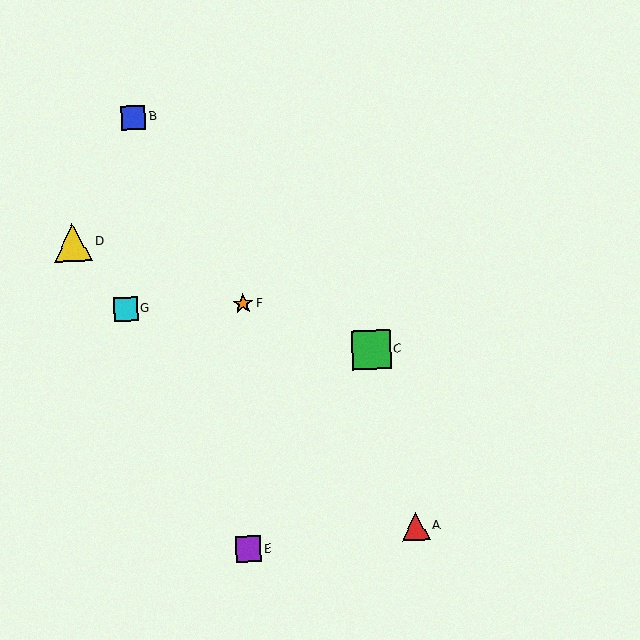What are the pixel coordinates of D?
Object D is at (73, 242).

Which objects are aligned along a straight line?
Objects C, D, F are aligned along a straight line.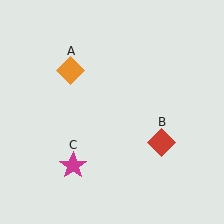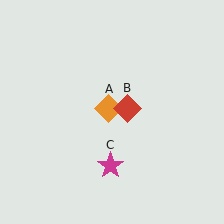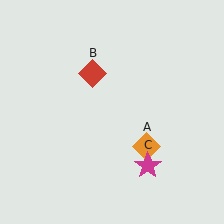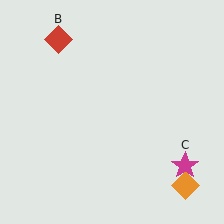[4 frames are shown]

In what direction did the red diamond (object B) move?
The red diamond (object B) moved up and to the left.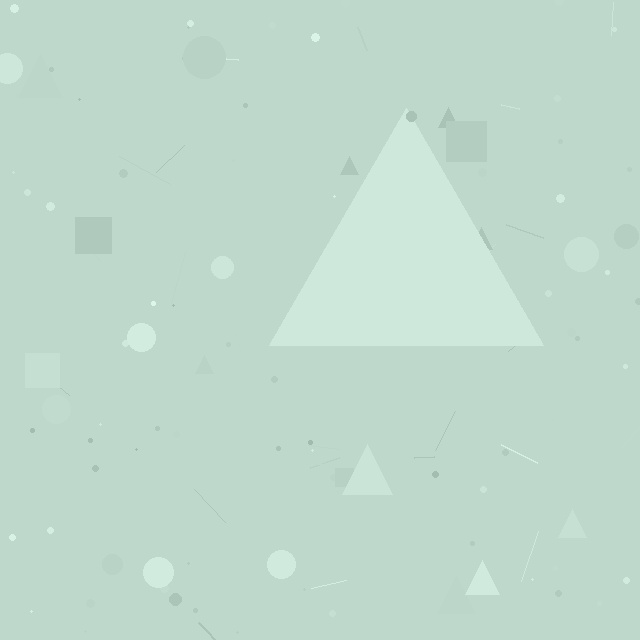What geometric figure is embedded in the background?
A triangle is embedded in the background.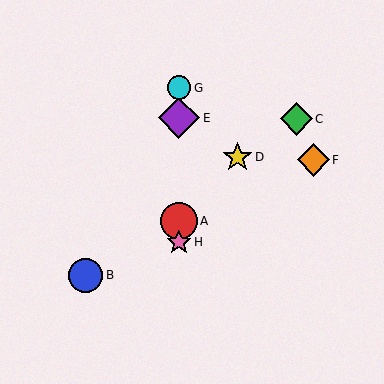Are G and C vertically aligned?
No, G is at x≈179 and C is at x≈296.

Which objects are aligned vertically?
Objects A, E, G, H are aligned vertically.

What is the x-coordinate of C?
Object C is at x≈296.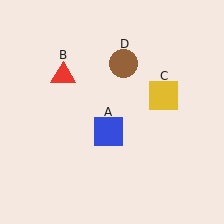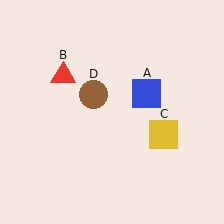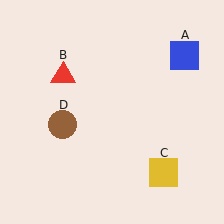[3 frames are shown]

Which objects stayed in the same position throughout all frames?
Red triangle (object B) remained stationary.